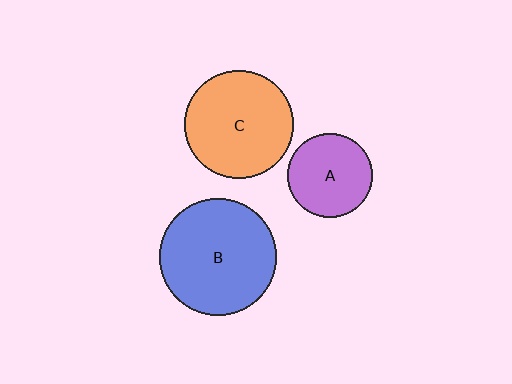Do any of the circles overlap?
No, none of the circles overlap.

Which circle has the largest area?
Circle B (blue).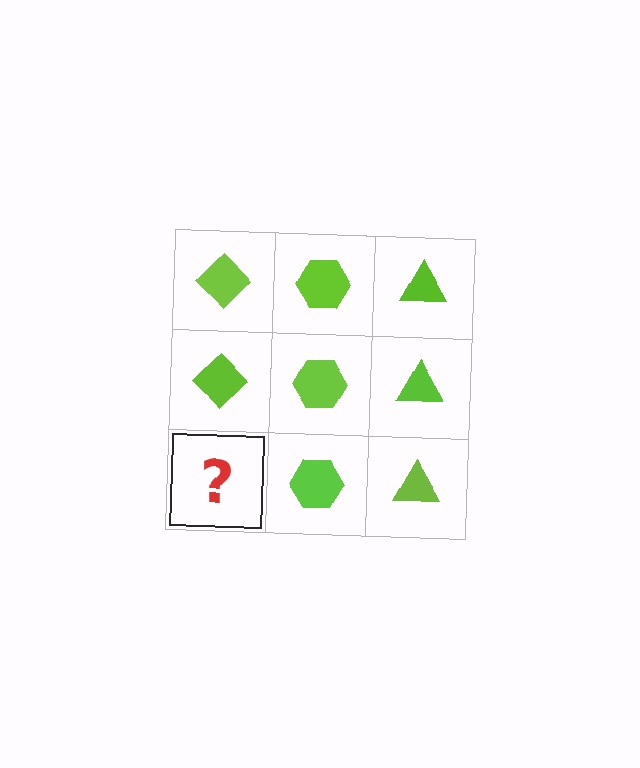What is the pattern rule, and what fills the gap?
The rule is that each column has a consistent shape. The gap should be filled with a lime diamond.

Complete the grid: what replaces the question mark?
The question mark should be replaced with a lime diamond.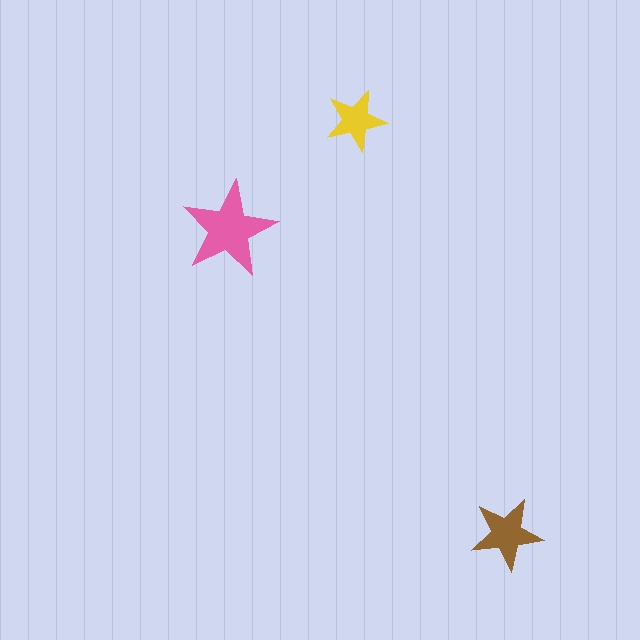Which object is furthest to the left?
The pink star is leftmost.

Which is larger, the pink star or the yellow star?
The pink one.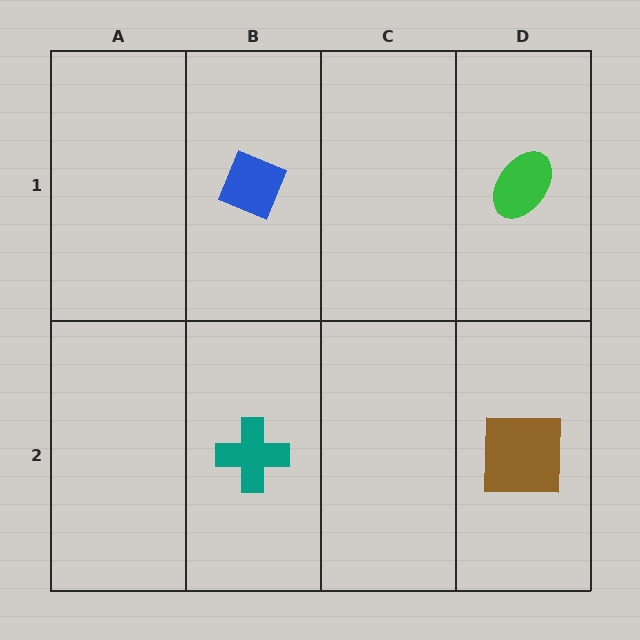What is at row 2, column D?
A brown square.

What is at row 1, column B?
A blue diamond.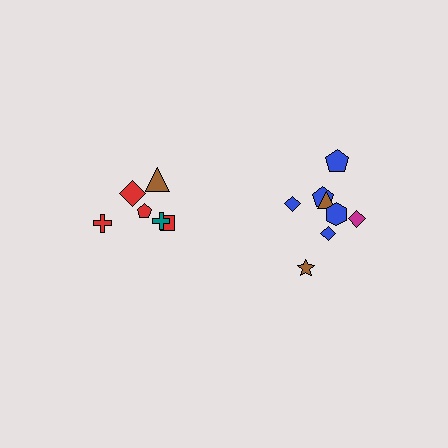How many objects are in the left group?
There are 6 objects.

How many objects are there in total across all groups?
There are 14 objects.